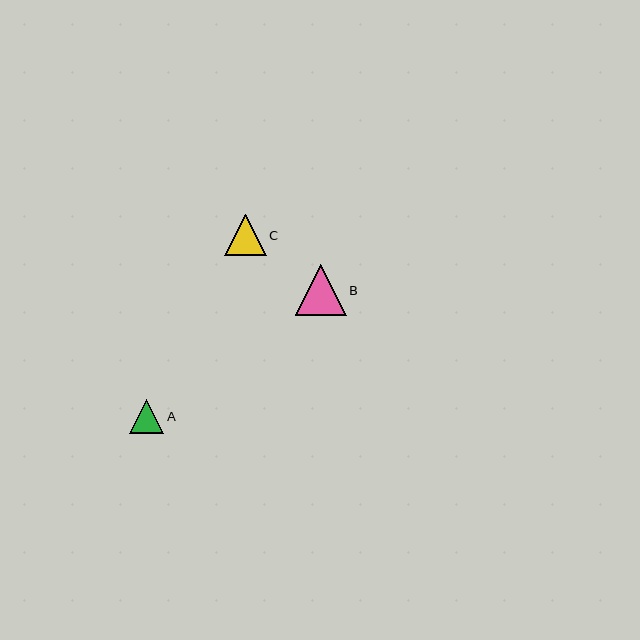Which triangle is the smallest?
Triangle A is the smallest with a size of approximately 34 pixels.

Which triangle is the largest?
Triangle B is the largest with a size of approximately 50 pixels.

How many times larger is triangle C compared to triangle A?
Triangle C is approximately 1.2 times the size of triangle A.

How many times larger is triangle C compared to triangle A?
Triangle C is approximately 1.2 times the size of triangle A.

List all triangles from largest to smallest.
From largest to smallest: B, C, A.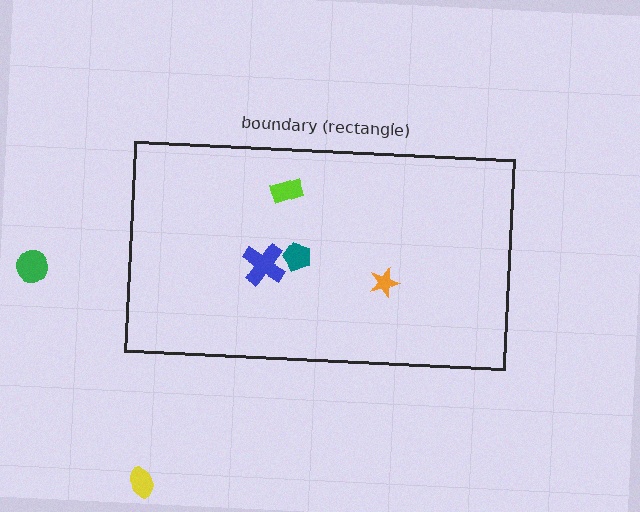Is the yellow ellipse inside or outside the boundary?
Outside.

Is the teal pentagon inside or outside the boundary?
Inside.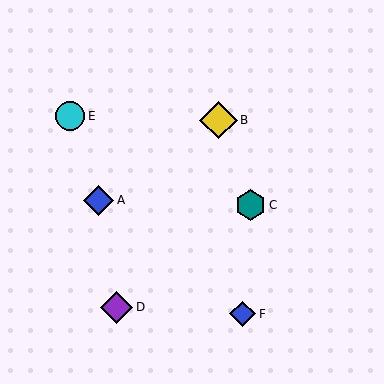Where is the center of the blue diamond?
The center of the blue diamond is at (243, 314).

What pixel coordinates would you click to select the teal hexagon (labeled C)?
Click at (250, 205) to select the teal hexagon C.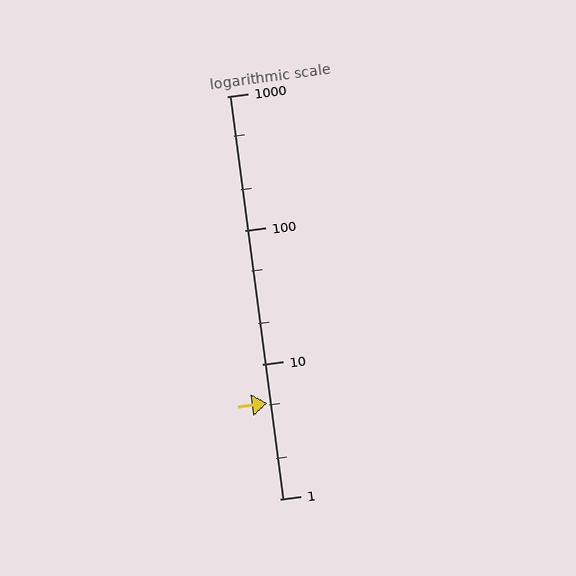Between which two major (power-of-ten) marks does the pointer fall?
The pointer is between 1 and 10.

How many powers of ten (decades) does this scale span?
The scale spans 3 decades, from 1 to 1000.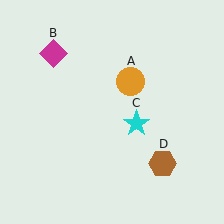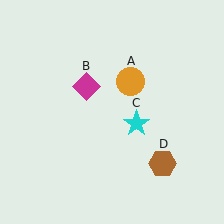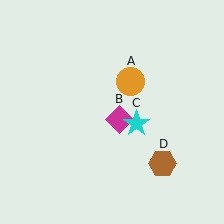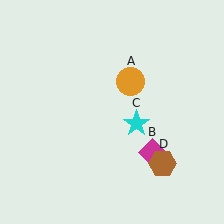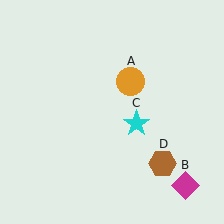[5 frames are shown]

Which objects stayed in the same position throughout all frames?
Orange circle (object A) and cyan star (object C) and brown hexagon (object D) remained stationary.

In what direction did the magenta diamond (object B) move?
The magenta diamond (object B) moved down and to the right.